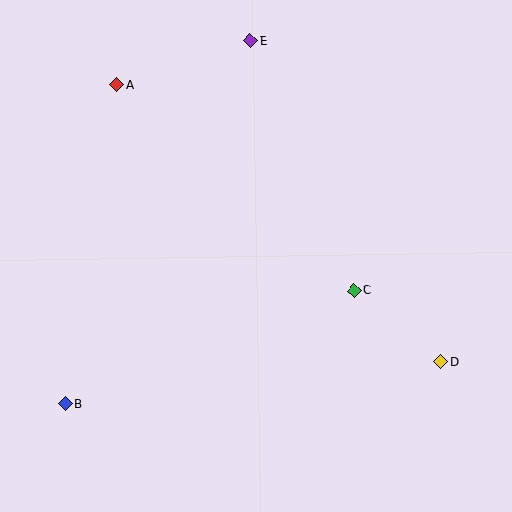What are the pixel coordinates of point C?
Point C is at (354, 291).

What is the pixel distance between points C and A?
The distance between C and A is 313 pixels.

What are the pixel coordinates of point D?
Point D is at (441, 362).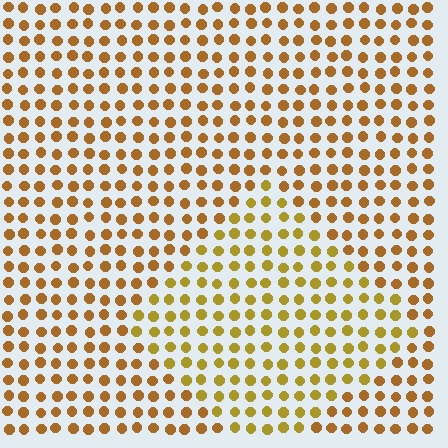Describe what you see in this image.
The image is filled with small brown elements in a uniform arrangement. A diamond-shaped region is visible where the elements are tinted to a slightly different hue, forming a subtle color boundary.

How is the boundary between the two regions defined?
The boundary is defined purely by a slight shift in hue (about 21 degrees). Spacing, size, and orientation are identical on both sides.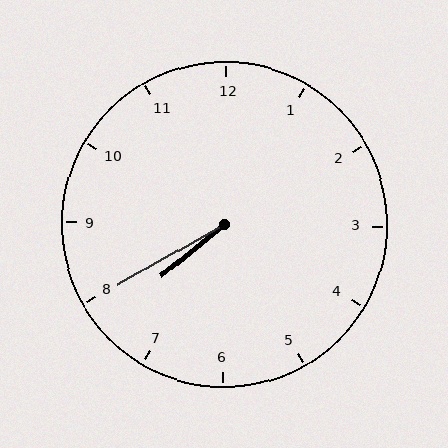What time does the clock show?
7:40.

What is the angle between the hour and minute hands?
Approximately 10 degrees.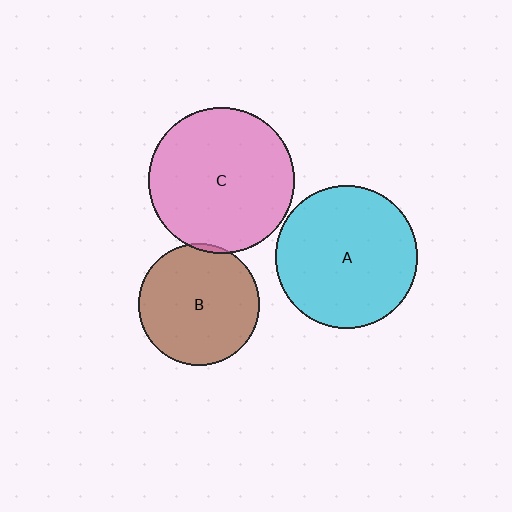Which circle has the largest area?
Circle C (pink).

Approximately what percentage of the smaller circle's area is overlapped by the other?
Approximately 5%.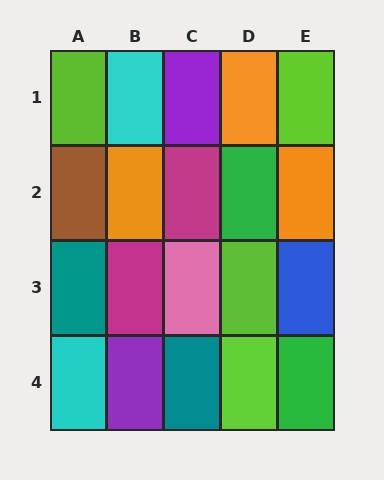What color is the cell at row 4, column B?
Purple.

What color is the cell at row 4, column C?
Teal.